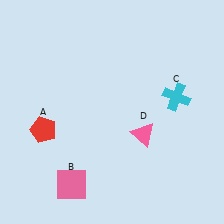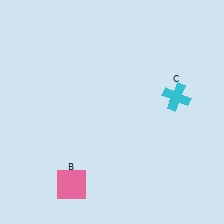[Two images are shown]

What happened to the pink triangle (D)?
The pink triangle (D) was removed in Image 2. It was in the bottom-right area of Image 1.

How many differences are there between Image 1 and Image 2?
There are 2 differences between the two images.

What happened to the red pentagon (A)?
The red pentagon (A) was removed in Image 2. It was in the bottom-left area of Image 1.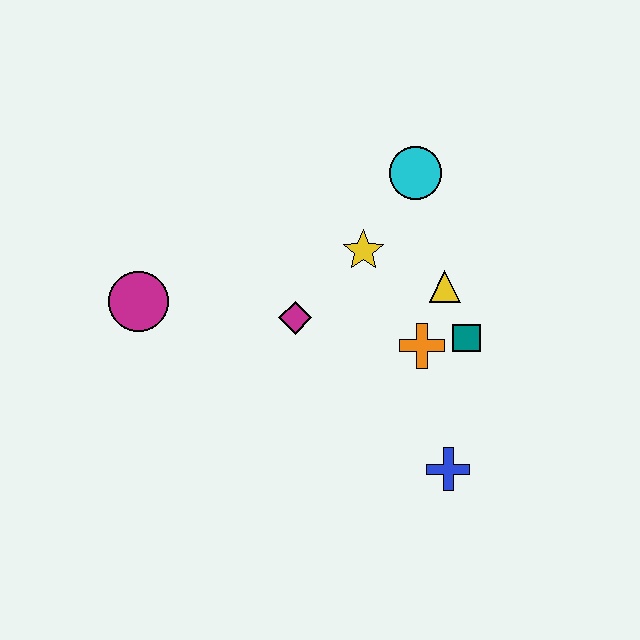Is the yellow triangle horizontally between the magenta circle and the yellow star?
No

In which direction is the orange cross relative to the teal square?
The orange cross is to the left of the teal square.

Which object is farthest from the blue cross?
The magenta circle is farthest from the blue cross.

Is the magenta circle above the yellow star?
No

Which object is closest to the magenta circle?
The magenta diamond is closest to the magenta circle.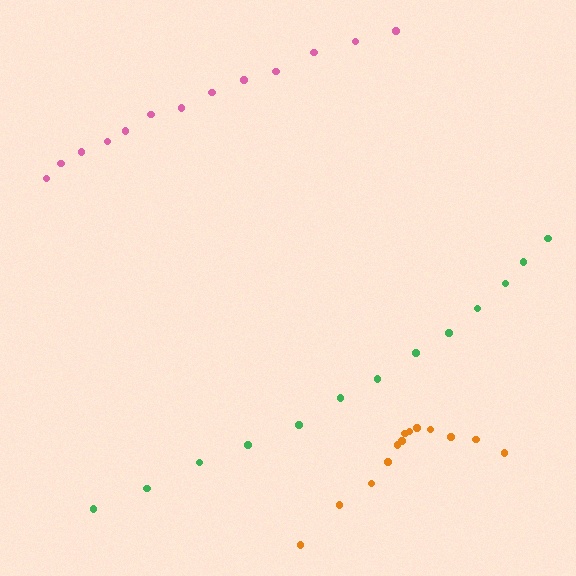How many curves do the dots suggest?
There are 3 distinct paths.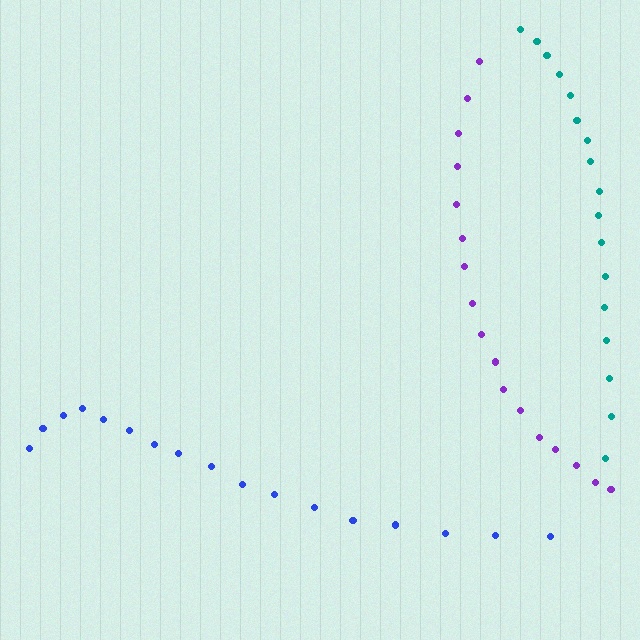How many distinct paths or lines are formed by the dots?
There are 3 distinct paths.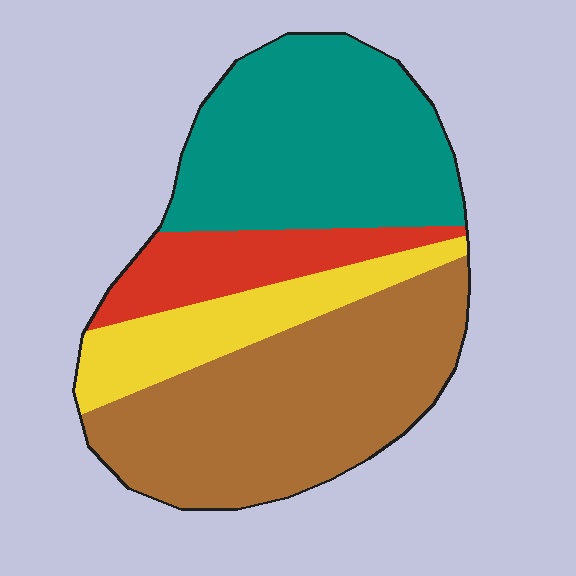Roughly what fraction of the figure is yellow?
Yellow takes up less than a quarter of the figure.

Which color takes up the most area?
Brown, at roughly 40%.